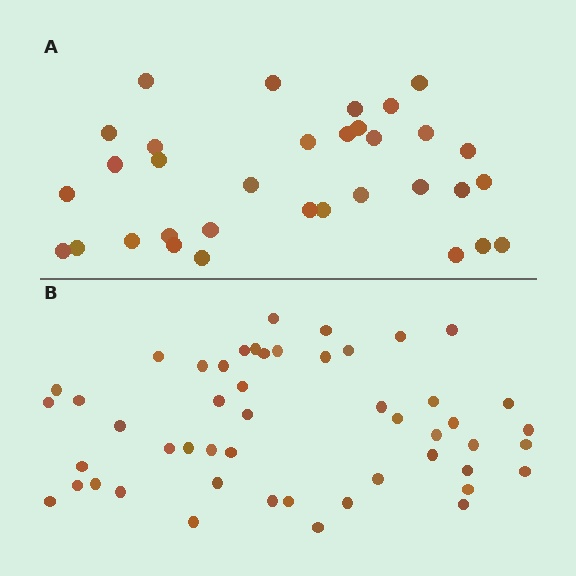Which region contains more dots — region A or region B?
Region B (the bottom region) has more dots.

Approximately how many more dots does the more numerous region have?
Region B has approximately 15 more dots than region A.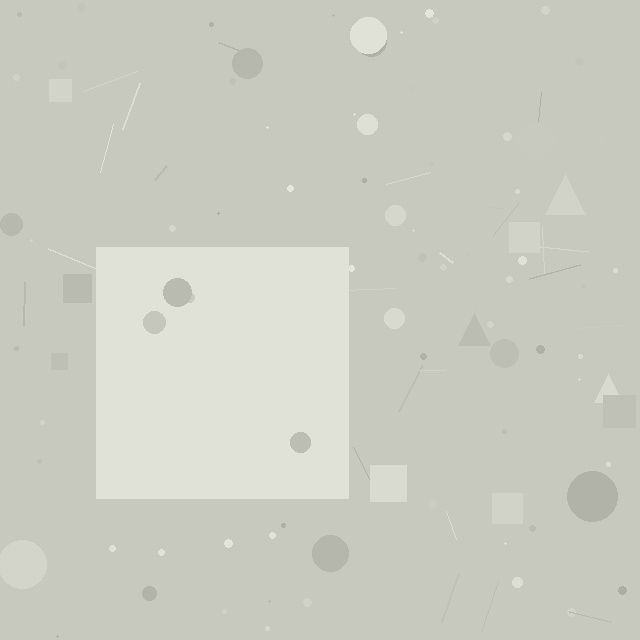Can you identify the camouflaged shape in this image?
The camouflaged shape is a square.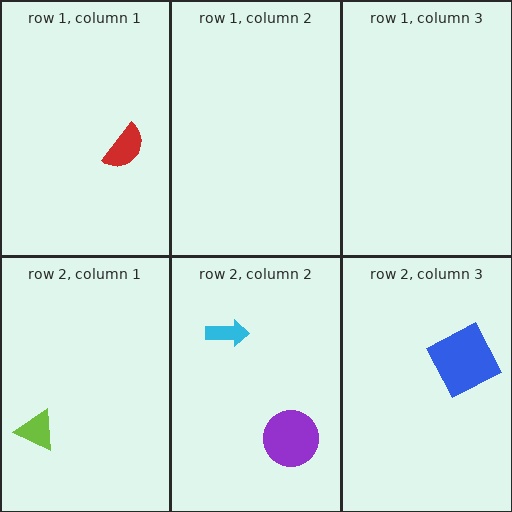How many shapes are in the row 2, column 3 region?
1.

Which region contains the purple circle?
The row 2, column 2 region.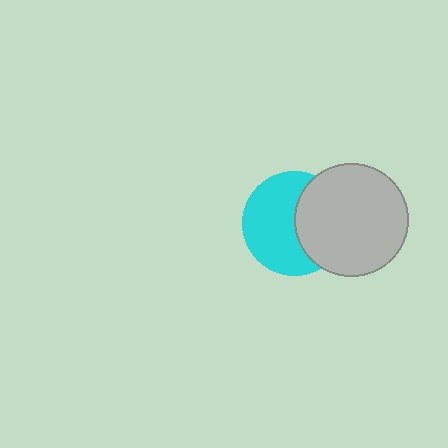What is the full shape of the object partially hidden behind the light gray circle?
The partially hidden object is a cyan circle.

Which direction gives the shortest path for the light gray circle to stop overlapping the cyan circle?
Moving right gives the shortest separation.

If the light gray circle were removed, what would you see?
You would see the complete cyan circle.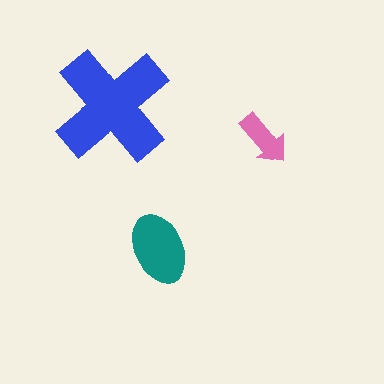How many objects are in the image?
There are 3 objects in the image.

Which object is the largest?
The blue cross.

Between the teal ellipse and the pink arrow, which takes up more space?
The teal ellipse.